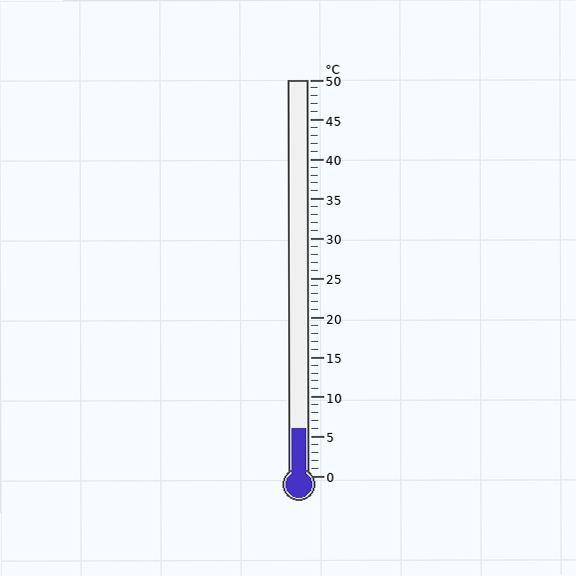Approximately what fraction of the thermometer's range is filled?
The thermometer is filled to approximately 10% of its range.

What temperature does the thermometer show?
The thermometer shows approximately 6°C.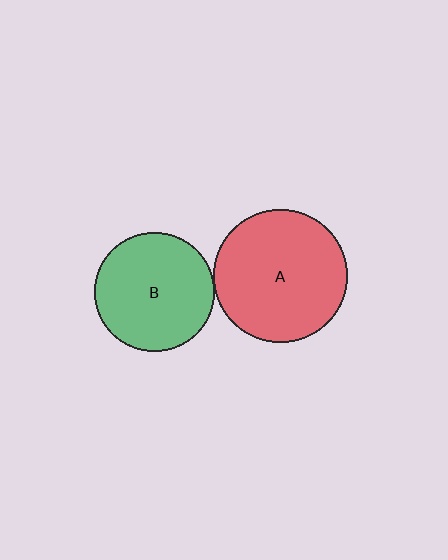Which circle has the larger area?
Circle A (red).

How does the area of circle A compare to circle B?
Approximately 1.2 times.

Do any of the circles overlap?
No, none of the circles overlap.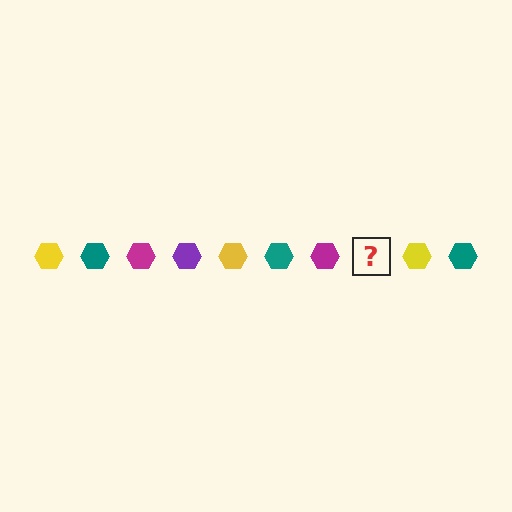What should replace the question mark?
The question mark should be replaced with a purple hexagon.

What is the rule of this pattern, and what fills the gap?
The rule is that the pattern cycles through yellow, teal, magenta, purple hexagons. The gap should be filled with a purple hexagon.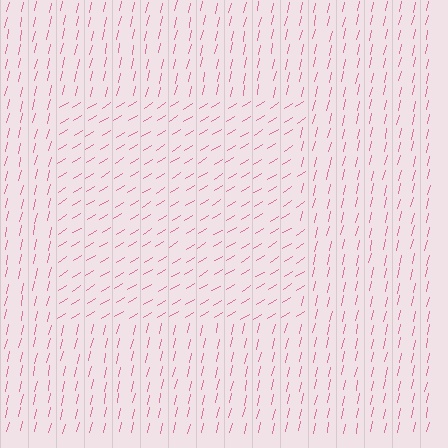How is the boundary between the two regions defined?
The boundary is defined purely by a change in line orientation (approximately 45 degrees difference). All lines are the same color and thickness.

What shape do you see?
I see a rectangle.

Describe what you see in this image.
The image is filled with small pink line segments. A rectangle region in the image has lines oriented differently from the surrounding lines, creating a visible texture boundary.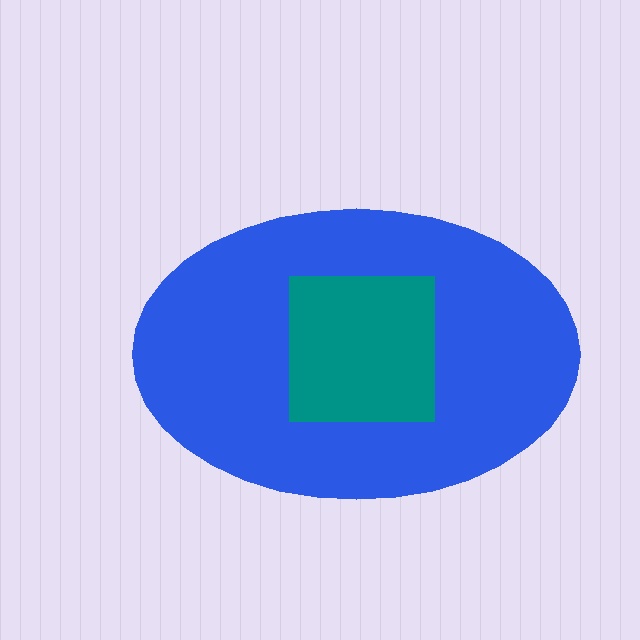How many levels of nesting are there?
2.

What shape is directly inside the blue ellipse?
The teal square.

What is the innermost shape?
The teal square.